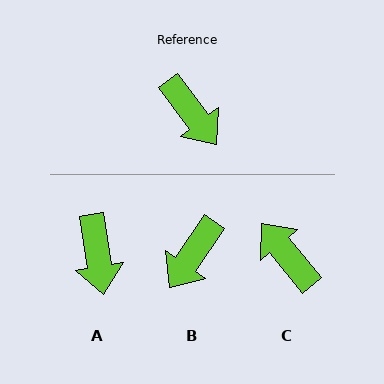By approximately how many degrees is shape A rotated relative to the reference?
Approximately 28 degrees clockwise.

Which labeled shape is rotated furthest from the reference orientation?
C, about 178 degrees away.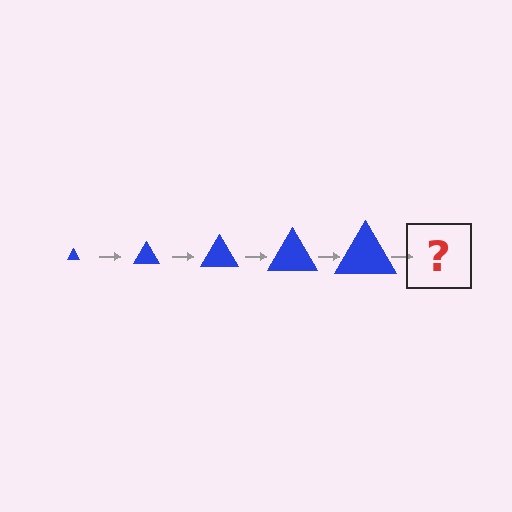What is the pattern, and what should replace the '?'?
The pattern is that the triangle gets progressively larger each step. The '?' should be a blue triangle, larger than the previous one.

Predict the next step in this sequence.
The next step is a blue triangle, larger than the previous one.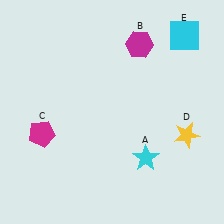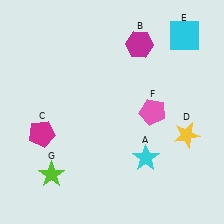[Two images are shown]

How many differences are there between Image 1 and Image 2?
There are 2 differences between the two images.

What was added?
A pink pentagon (F), a lime star (G) were added in Image 2.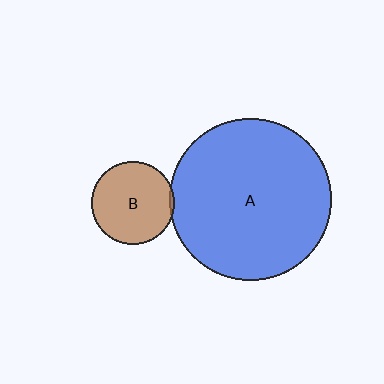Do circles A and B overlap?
Yes.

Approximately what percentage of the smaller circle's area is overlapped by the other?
Approximately 5%.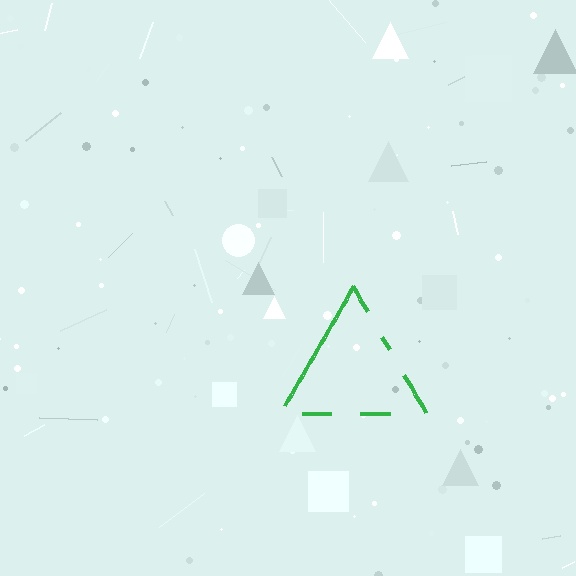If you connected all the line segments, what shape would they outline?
They would outline a triangle.